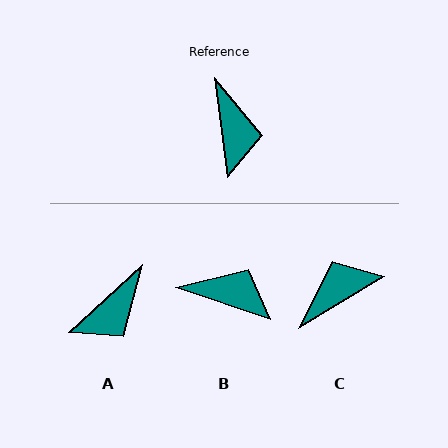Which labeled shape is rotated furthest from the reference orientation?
C, about 114 degrees away.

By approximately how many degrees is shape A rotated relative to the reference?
Approximately 55 degrees clockwise.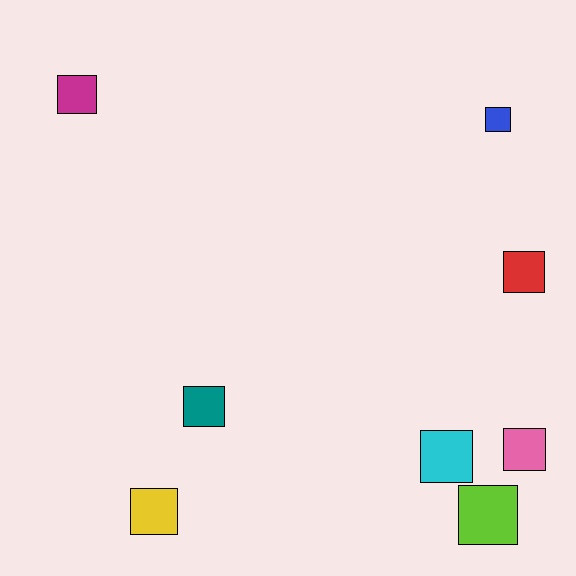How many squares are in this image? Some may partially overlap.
There are 8 squares.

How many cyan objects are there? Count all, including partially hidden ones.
There is 1 cyan object.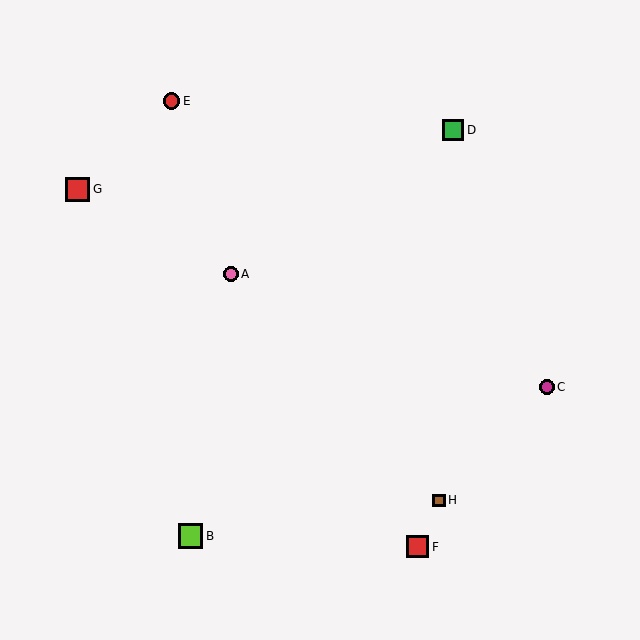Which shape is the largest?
The lime square (labeled B) is the largest.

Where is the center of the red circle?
The center of the red circle is at (171, 101).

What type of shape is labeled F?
Shape F is a red square.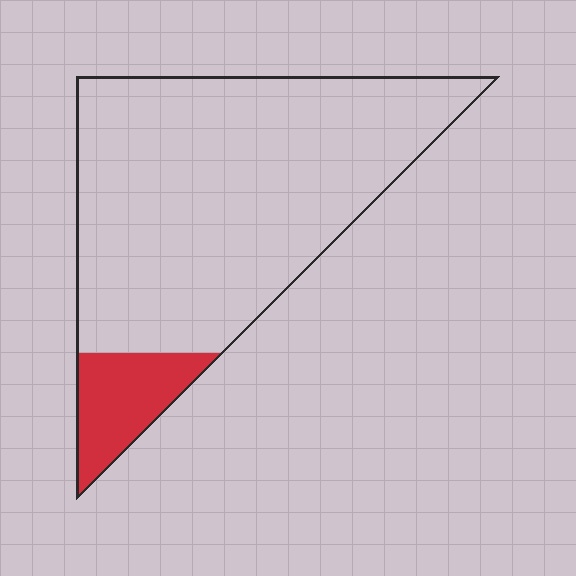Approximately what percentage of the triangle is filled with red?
Approximately 10%.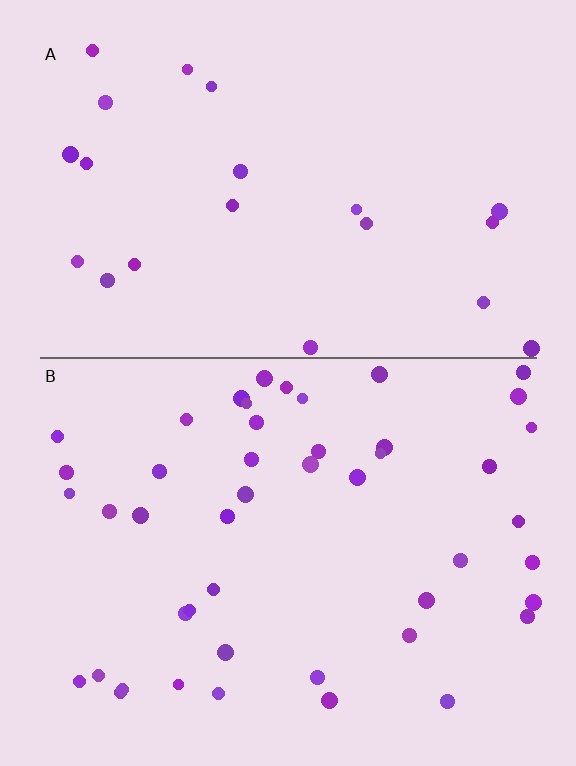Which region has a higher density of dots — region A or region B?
B (the bottom).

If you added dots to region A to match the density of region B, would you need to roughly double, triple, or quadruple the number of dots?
Approximately double.